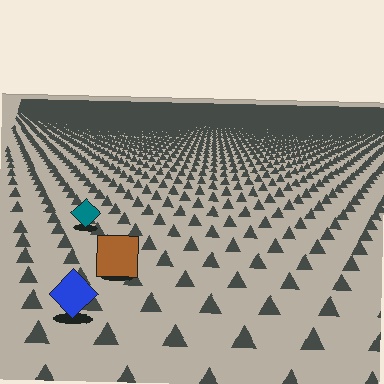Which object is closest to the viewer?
The blue diamond is closest. The texture marks near it are larger and more spread out.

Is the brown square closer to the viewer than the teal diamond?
Yes. The brown square is closer — you can tell from the texture gradient: the ground texture is coarser near it.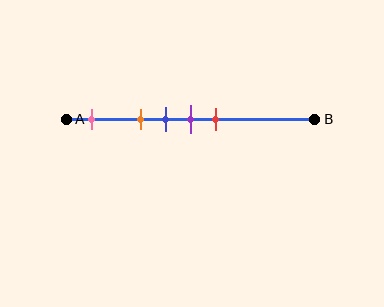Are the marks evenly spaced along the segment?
No, the marks are not evenly spaced.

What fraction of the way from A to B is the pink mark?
The pink mark is approximately 10% (0.1) of the way from A to B.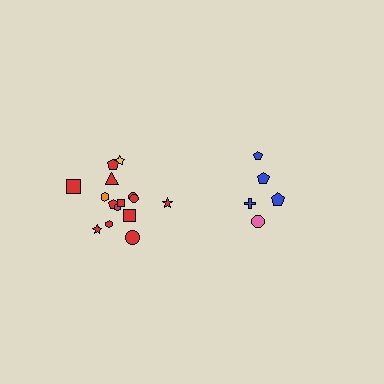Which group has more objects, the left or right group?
The left group.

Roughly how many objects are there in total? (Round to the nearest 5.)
Roughly 20 objects in total.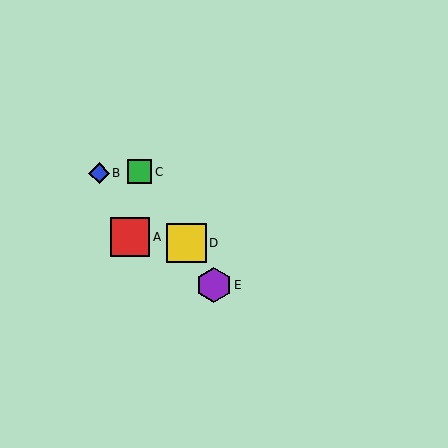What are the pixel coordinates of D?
Object D is at (187, 243).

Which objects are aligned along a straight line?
Objects C, D, E are aligned along a straight line.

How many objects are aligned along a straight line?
3 objects (C, D, E) are aligned along a straight line.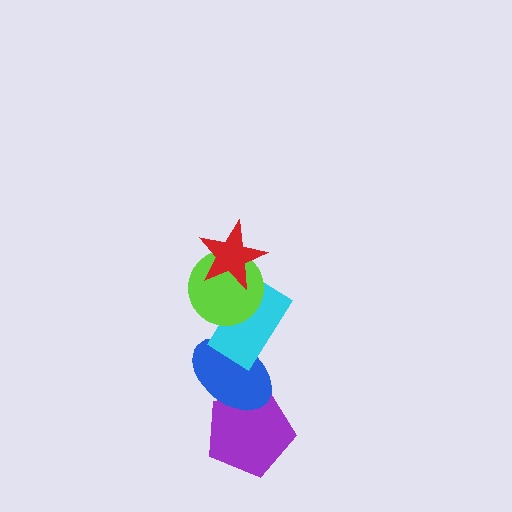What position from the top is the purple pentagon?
The purple pentagon is 5th from the top.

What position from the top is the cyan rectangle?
The cyan rectangle is 3rd from the top.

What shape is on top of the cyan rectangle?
The lime circle is on top of the cyan rectangle.